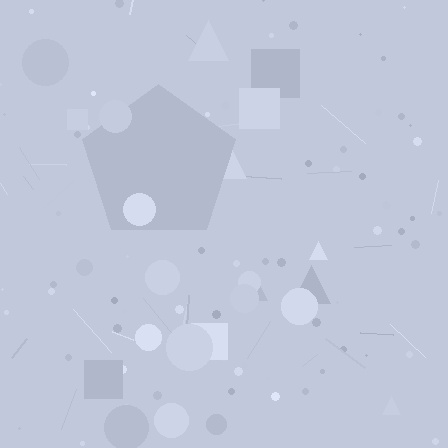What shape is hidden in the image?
A pentagon is hidden in the image.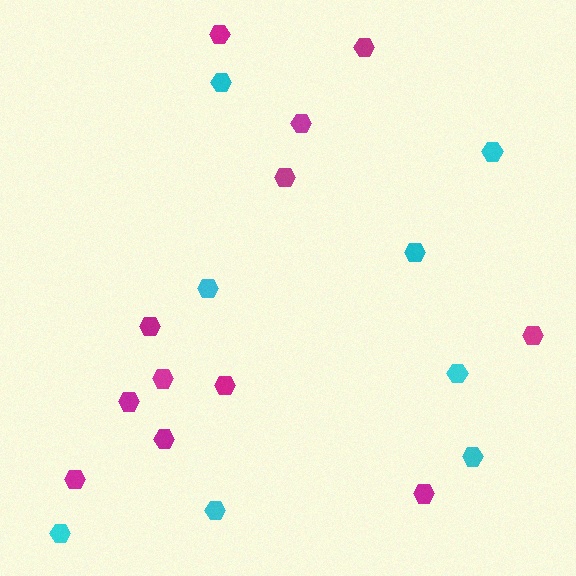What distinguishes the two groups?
There are 2 groups: one group of cyan hexagons (8) and one group of magenta hexagons (12).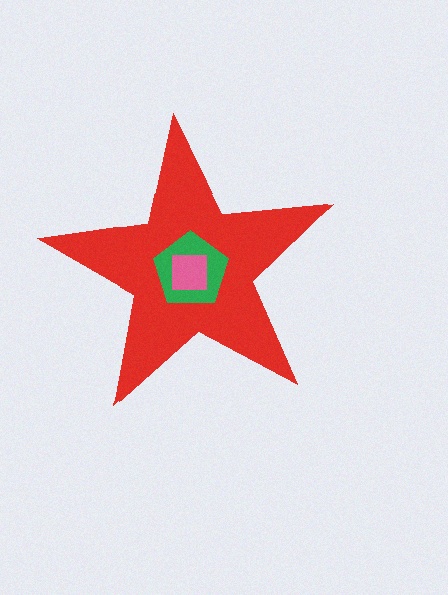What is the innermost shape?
The pink square.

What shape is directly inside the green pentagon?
The pink square.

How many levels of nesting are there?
3.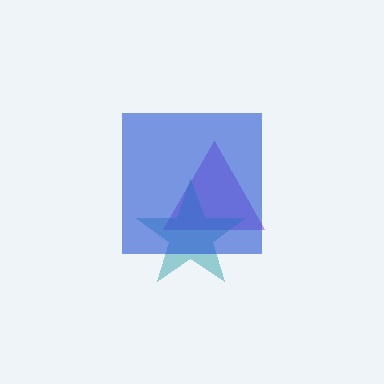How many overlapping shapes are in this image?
There are 3 overlapping shapes in the image.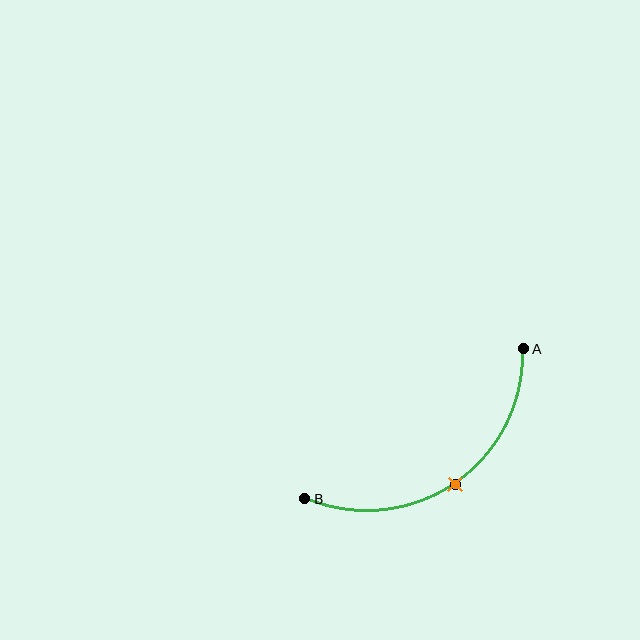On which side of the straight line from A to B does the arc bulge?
The arc bulges below and to the right of the straight line connecting A and B.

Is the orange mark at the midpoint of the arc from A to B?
Yes. The orange mark lies on the arc at equal arc-length from both A and B — it is the arc midpoint.